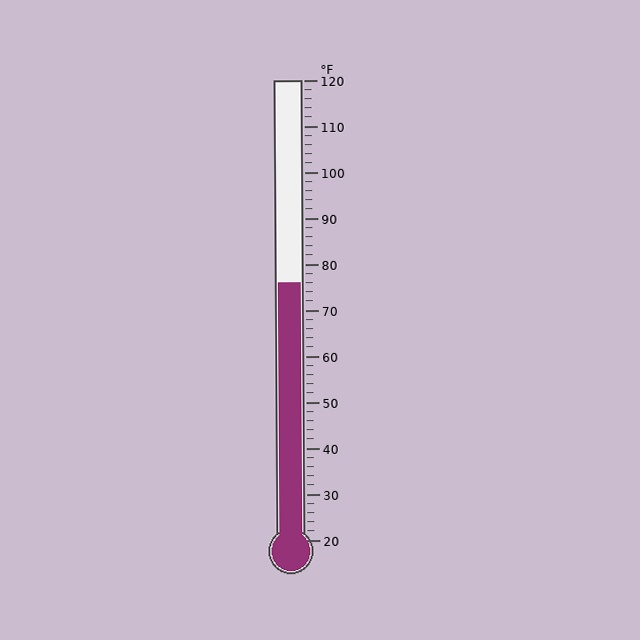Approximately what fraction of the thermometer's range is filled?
The thermometer is filled to approximately 55% of its range.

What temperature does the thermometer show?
The thermometer shows approximately 76°F.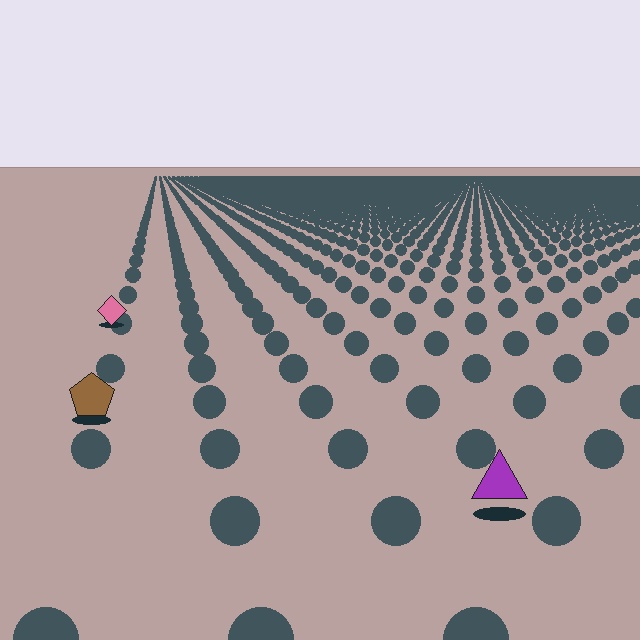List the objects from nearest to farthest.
From nearest to farthest: the purple triangle, the brown pentagon, the pink diamond.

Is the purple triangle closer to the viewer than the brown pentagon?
Yes. The purple triangle is closer — you can tell from the texture gradient: the ground texture is coarser near it.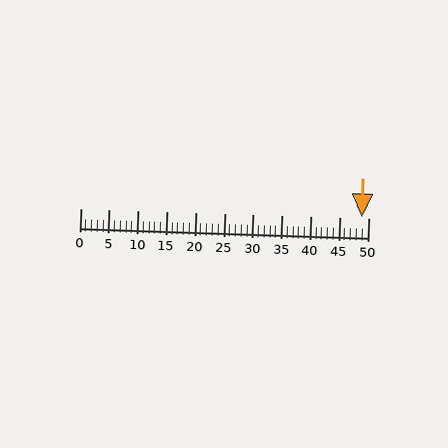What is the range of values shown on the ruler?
The ruler shows values from 0 to 50.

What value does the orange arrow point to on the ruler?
The orange arrow points to approximately 49.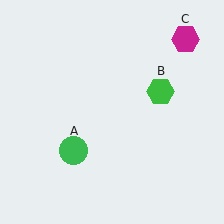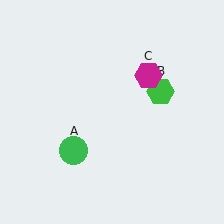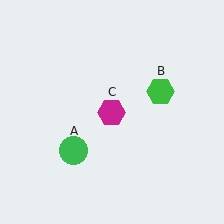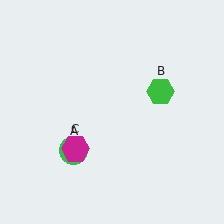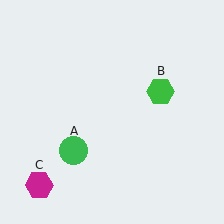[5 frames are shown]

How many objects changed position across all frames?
1 object changed position: magenta hexagon (object C).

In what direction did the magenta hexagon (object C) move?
The magenta hexagon (object C) moved down and to the left.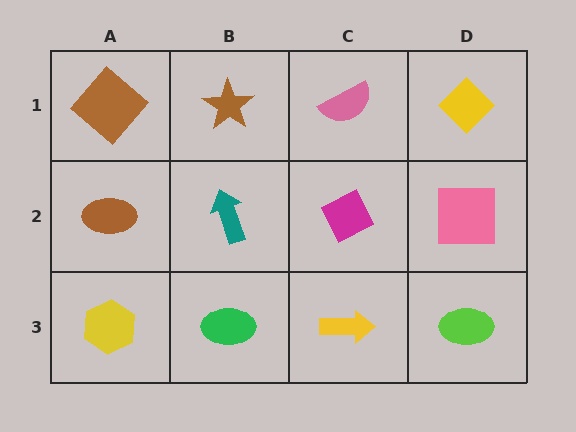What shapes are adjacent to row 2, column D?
A yellow diamond (row 1, column D), a lime ellipse (row 3, column D), a magenta diamond (row 2, column C).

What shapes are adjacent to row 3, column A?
A brown ellipse (row 2, column A), a green ellipse (row 3, column B).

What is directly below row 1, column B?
A teal arrow.